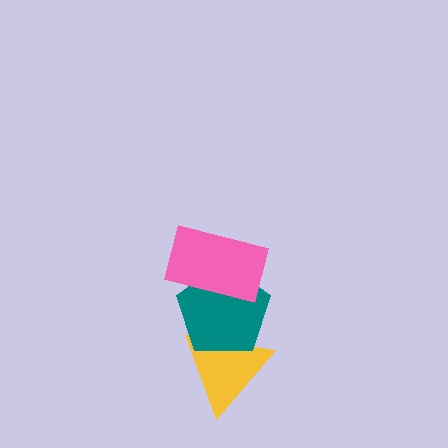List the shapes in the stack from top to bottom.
From top to bottom: the pink rectangle, the teal pentagon, the yellow triangle.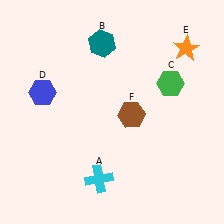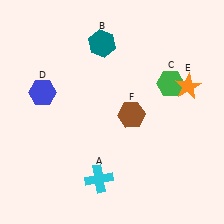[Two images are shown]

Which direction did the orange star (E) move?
The orange star (E) moved down.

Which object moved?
The orange star (E) moved down.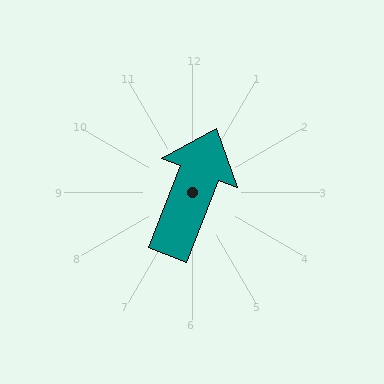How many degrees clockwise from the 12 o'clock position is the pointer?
Approximately 21 degrees.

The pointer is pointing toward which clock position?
Roughly 1 o'clock.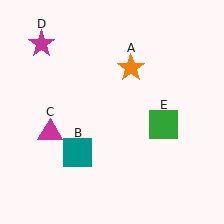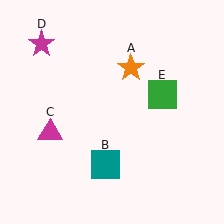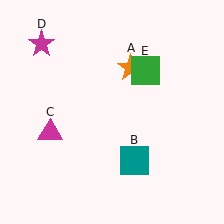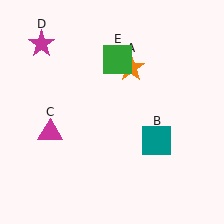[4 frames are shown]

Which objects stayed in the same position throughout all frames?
Orange star (object A) and magenta triangle (object C) and magenta star (object D) remained stationary.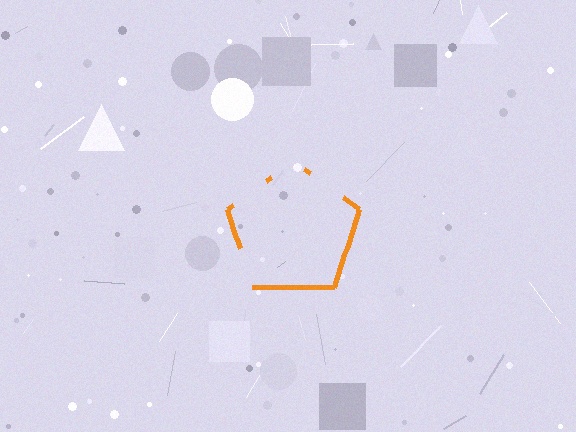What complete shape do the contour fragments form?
The contour fragments form a pentagon.